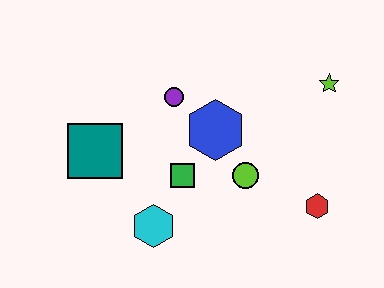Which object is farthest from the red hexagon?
The teal square is farthest from the red hexagon.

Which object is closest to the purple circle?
The blue hexagon is closest to the purple circle.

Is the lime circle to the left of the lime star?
Yes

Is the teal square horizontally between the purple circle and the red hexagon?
No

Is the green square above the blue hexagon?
No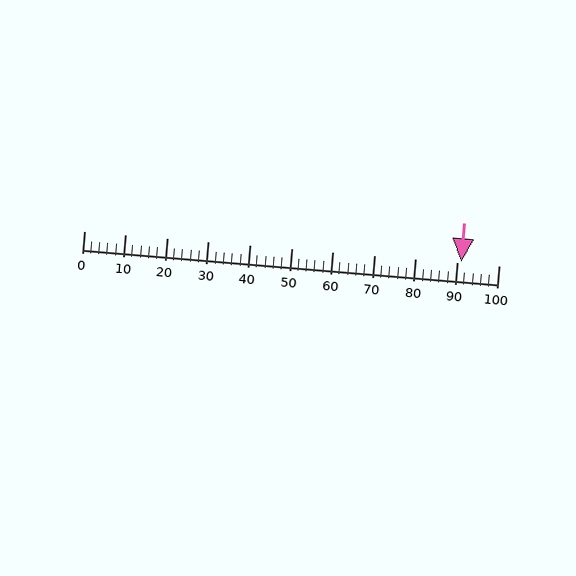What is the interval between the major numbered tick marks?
The major tick marks are spaced 10 units apart.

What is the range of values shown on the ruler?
The ruler shows values from 0 to 100.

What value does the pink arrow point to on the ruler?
The pink arrow points to approximately 91.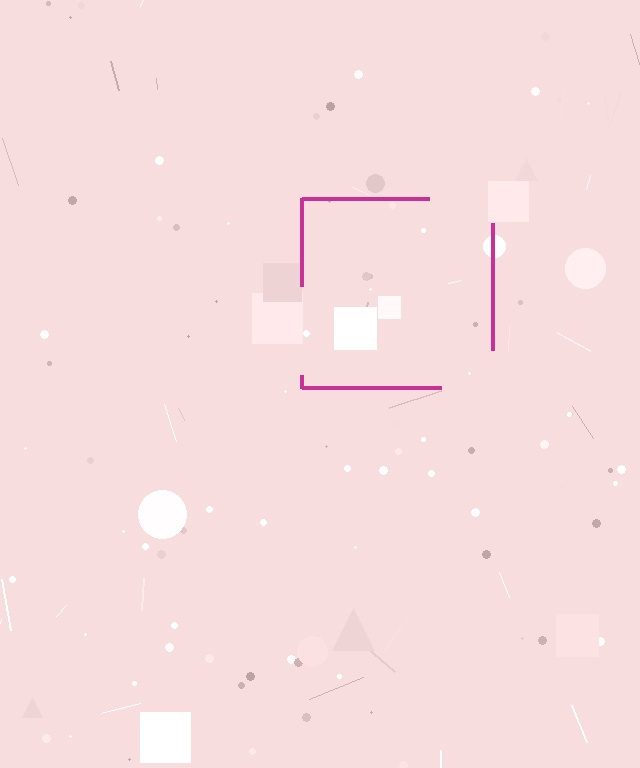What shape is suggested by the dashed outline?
The dashed outline suggests a square.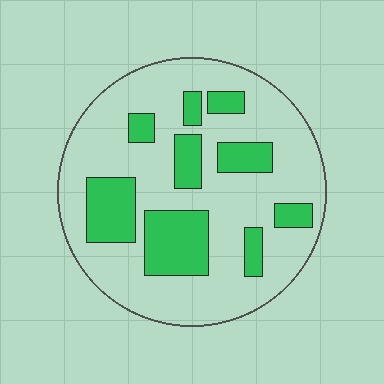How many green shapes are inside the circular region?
9.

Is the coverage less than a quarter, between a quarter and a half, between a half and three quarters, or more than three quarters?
Between a quarter and a half.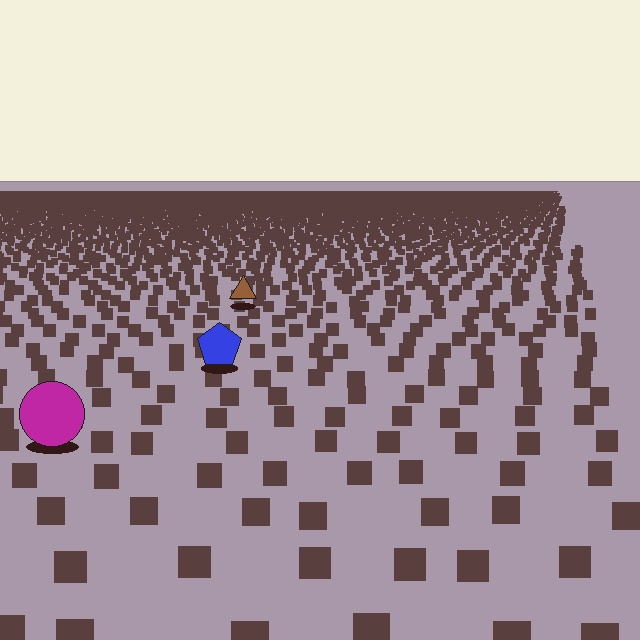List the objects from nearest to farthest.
From nearest to farthest: the magenta circle, the blue pentagon, the brown triangle.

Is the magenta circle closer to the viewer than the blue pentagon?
Yes. The magenta circle is closer — you can tell from the texture gradient: the ground texture is coarser near it.